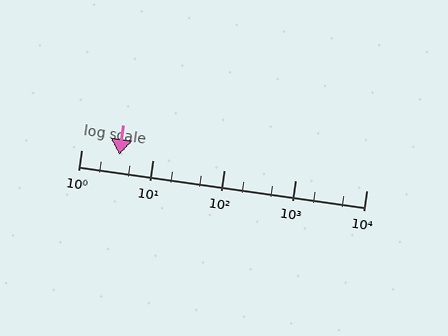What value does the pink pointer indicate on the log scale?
The pointer indicates approximately 3.4.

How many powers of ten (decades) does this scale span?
The scale spans 4 decades, from 1 to 10000.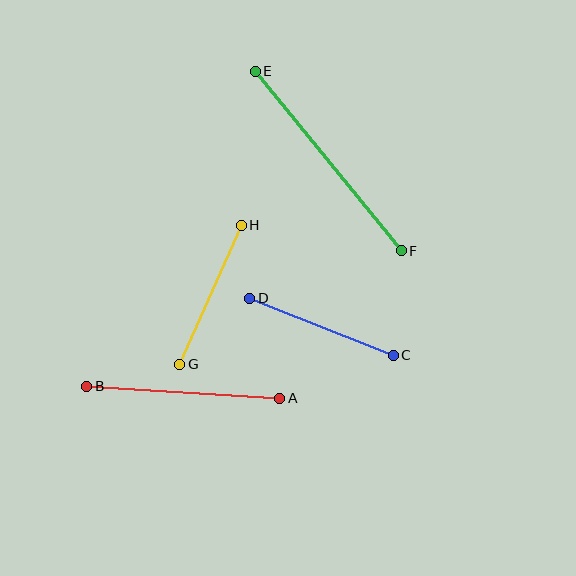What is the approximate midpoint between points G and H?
The midpoint is at approximately (210, 295) pixels.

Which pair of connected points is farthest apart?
Points E and F are farthest apart.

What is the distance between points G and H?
The distance is approximately 152 pixels.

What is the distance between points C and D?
The distance is approximately 155 pixels.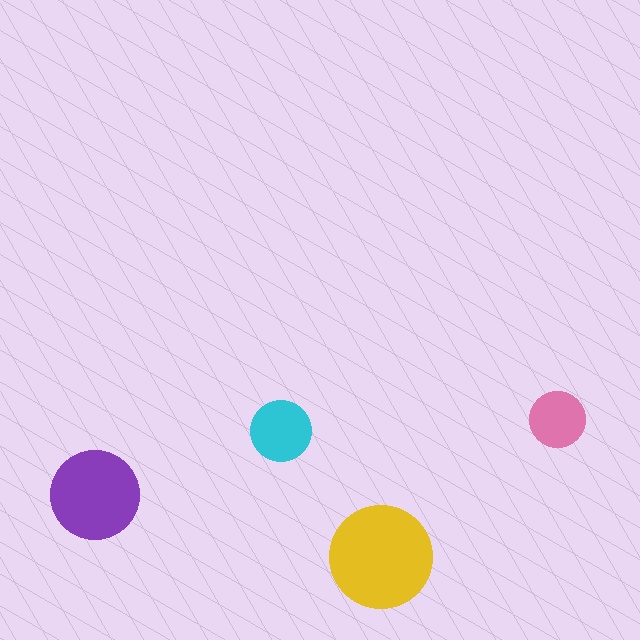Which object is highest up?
The pink circle is topmost.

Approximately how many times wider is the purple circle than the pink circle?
About 1.5 times wider.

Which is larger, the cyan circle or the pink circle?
The cyan one.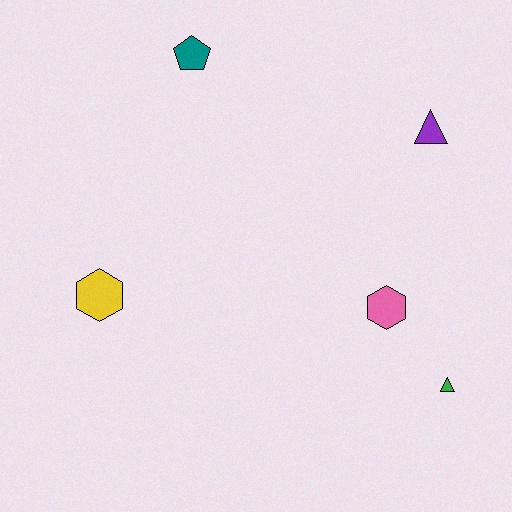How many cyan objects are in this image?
There are no cyan objects.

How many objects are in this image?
There are 5 objects.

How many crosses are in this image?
There are no crosses.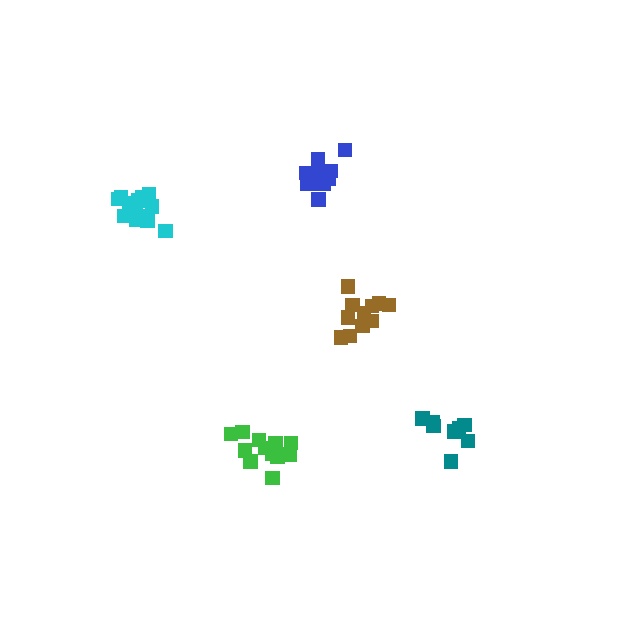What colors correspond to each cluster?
The clusters are colored: green, cyan, blue, teal, brown.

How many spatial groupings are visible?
There are 5 spatial groupings.